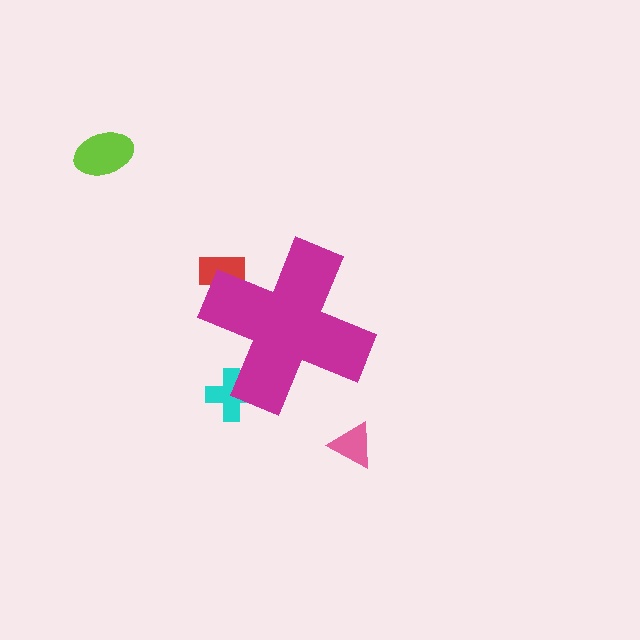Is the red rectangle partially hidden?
Yes, the red rectangle is partially hidden behind the magenta cross.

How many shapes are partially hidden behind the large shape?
2 shapes are partially hidden.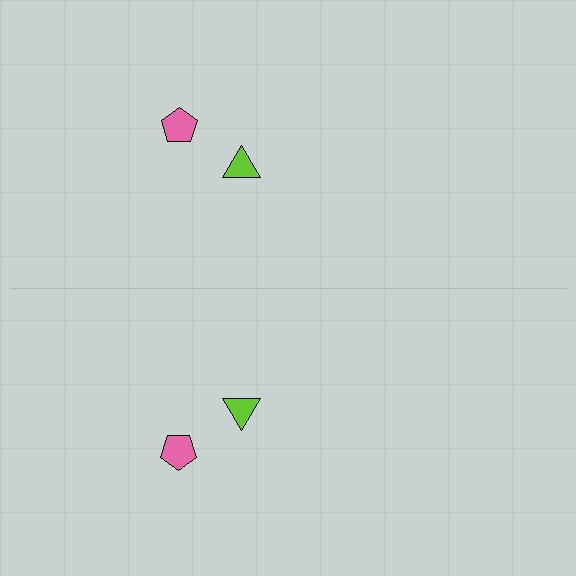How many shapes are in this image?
There are 4 shapes in this image.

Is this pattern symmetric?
Yes, this pattern has bilateral (reflection) symmetry.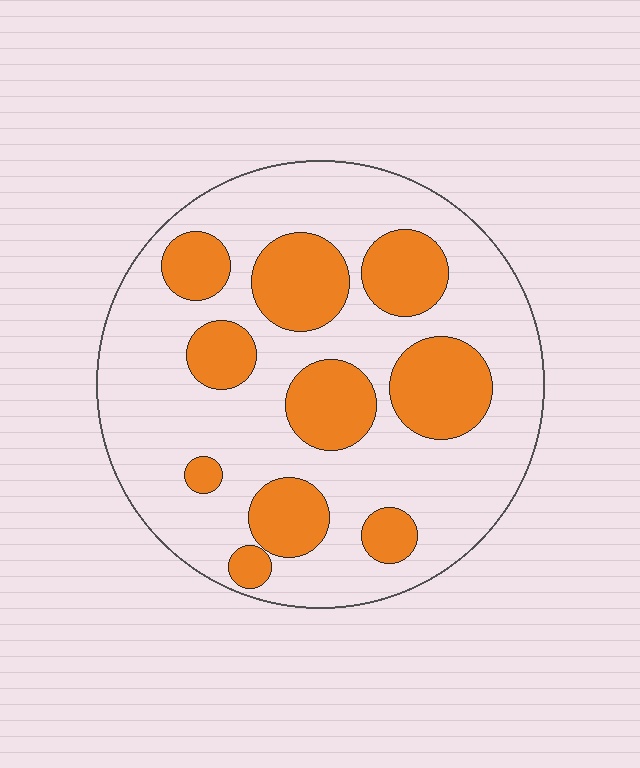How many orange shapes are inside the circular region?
10.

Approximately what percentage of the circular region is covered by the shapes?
Approximately 30%.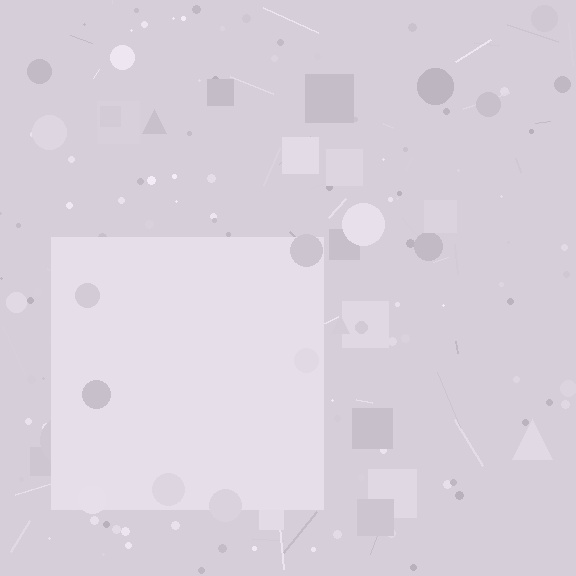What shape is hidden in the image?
A square is hidden in the image.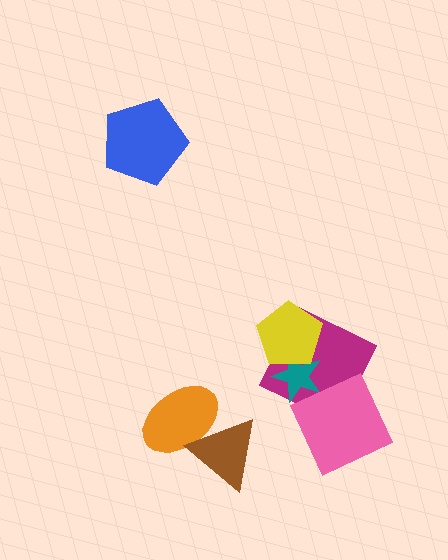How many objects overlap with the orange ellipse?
1 object overlaps with the orange ellipse.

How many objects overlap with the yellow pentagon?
2 objects overlap with the yellow pentagon.